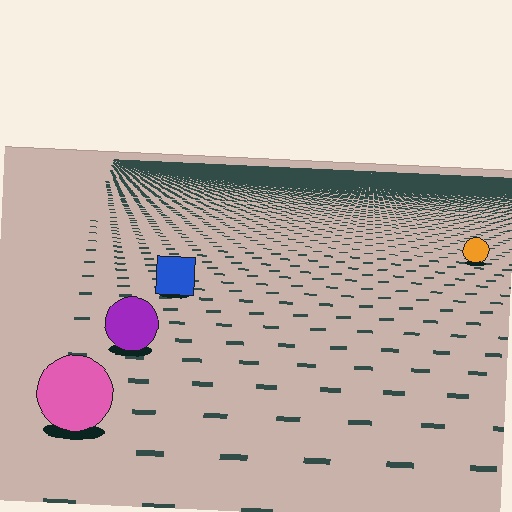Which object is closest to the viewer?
The pink circle is closest. The texture marks near it are larger and more spread out.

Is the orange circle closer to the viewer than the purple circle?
No. The purple circle is closer — you can tell from the texture gradient: the ground texture is coarser near it.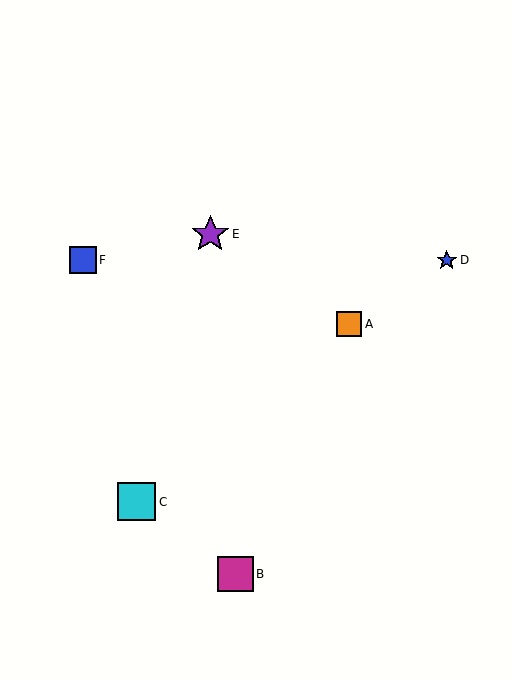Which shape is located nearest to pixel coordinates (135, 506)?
The cyan square (labeled C) at (137, 502) is nearest to that location.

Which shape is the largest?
The purple star (labeled E) is the largest.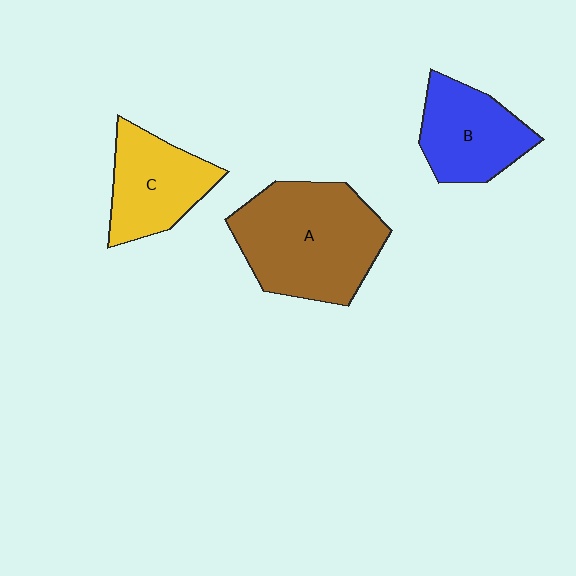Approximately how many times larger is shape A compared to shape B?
Approximately 1.6 times.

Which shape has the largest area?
Shape A (brown).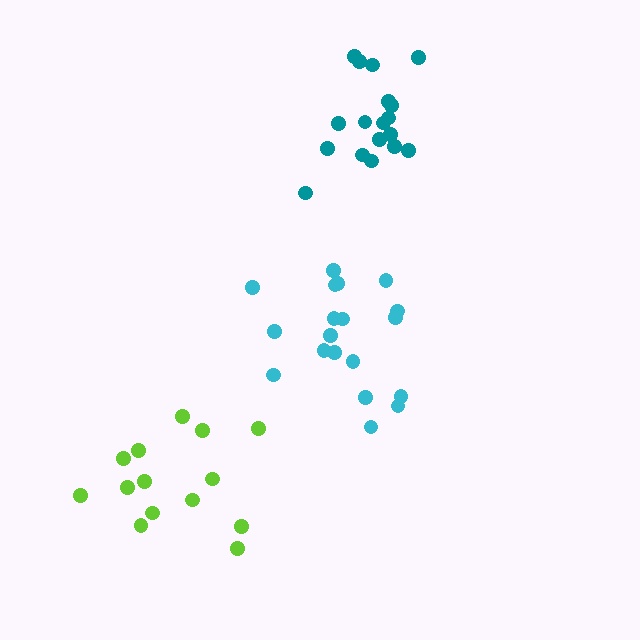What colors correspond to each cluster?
The clusters are colored: teal, cyan, lime.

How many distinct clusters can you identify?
There are 3 distinct clusters.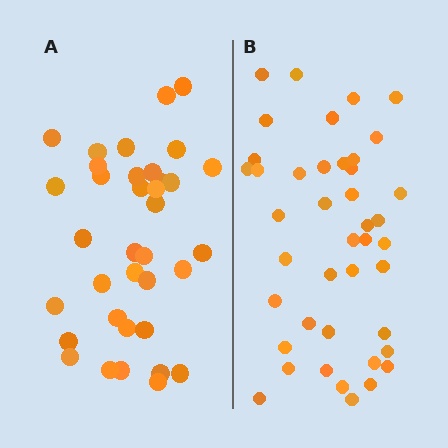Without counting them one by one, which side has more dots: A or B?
Region B (the right region) has more dots.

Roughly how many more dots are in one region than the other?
Region B has about 6 more dots than region A.